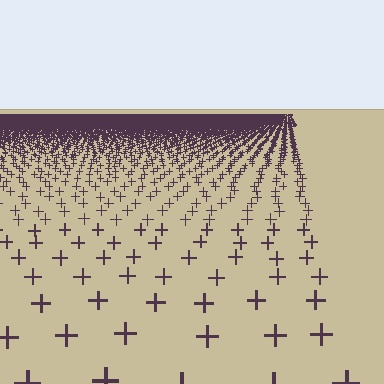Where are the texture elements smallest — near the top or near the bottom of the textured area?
Near the top.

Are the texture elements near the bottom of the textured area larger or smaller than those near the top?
Larger. Near the bottom, elements are closer to the viewer and appear at a bigger on-screen size.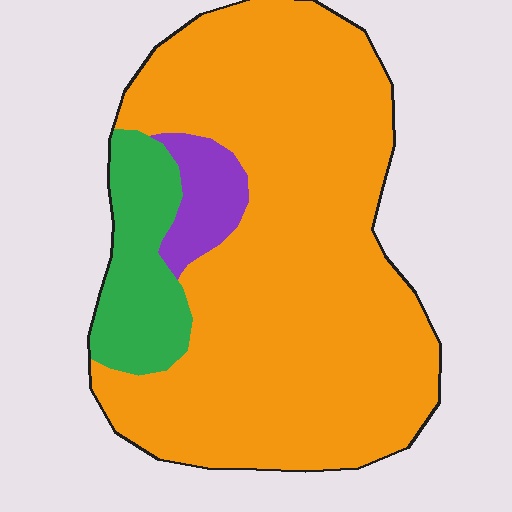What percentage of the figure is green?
Green takes up about one eighth (1/8) of the figure.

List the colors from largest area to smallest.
From largest to smallest: orange, green, purple.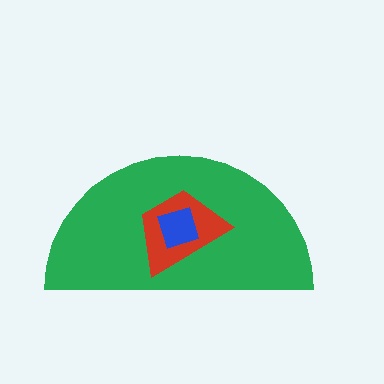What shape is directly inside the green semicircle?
The red trapezoid.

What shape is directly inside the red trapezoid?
The blue diamond.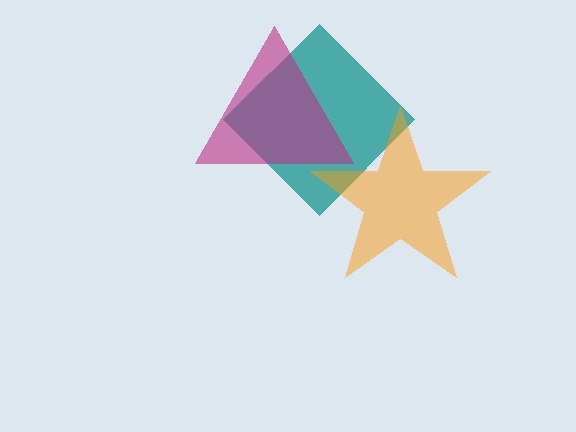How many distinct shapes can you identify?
There are 3 distinct shapes: a teal diamond, an orange star, a magenta triangle.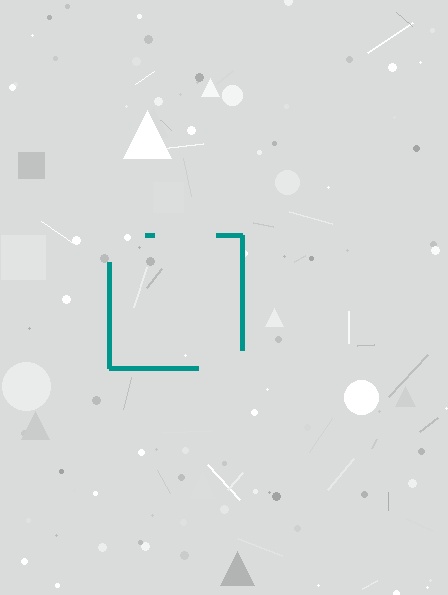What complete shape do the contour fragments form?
The contour fragments form a square.